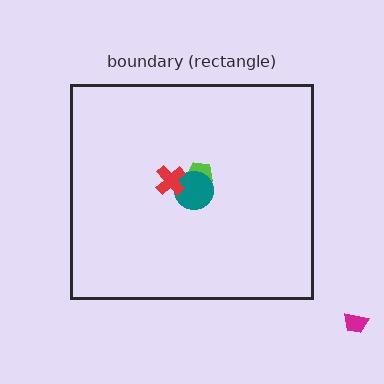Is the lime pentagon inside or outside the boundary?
Inside.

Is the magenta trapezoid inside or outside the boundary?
Outside.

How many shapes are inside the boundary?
3 inside, 1 outside.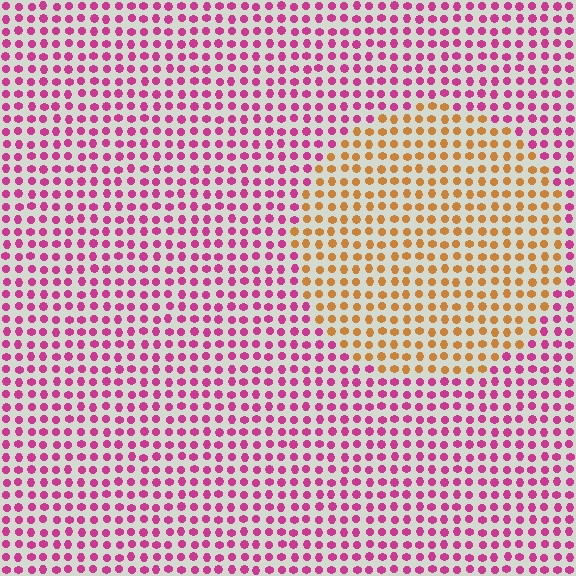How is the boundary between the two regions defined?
The boundary is defined purely by a slight shift in hue (about 68 degrees). Spacing, size, and orientation are identical on both sides.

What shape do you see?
I see a circle.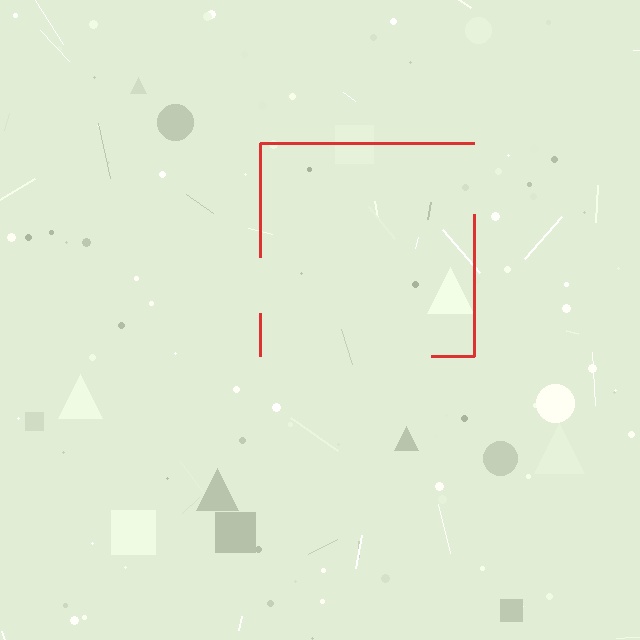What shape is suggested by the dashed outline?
The dashed outline suggests a square.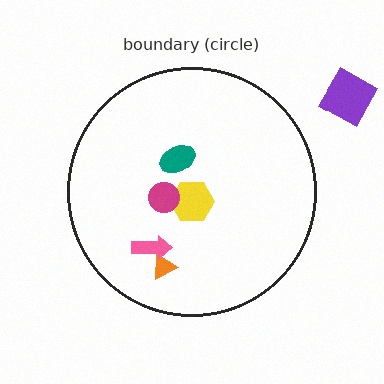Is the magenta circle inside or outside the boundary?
Inside.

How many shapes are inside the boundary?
5 inside, 1 outside.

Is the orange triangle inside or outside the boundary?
Inside.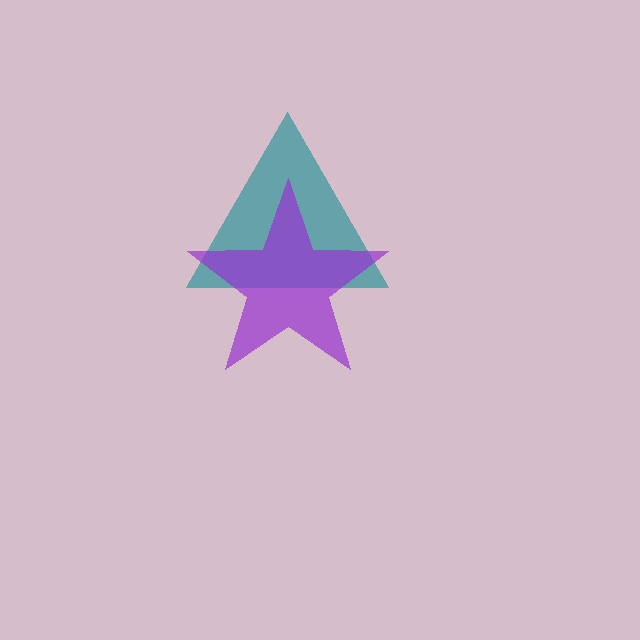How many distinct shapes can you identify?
There are 2 distinct shapes: a teal triangle, a purple star.